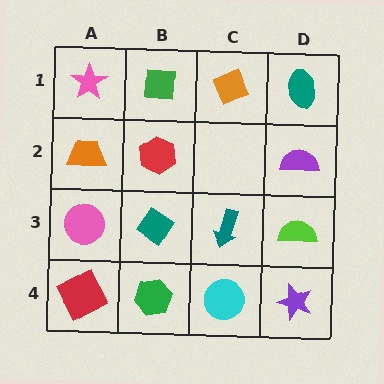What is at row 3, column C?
A teal arrow.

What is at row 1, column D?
A teal ellipse.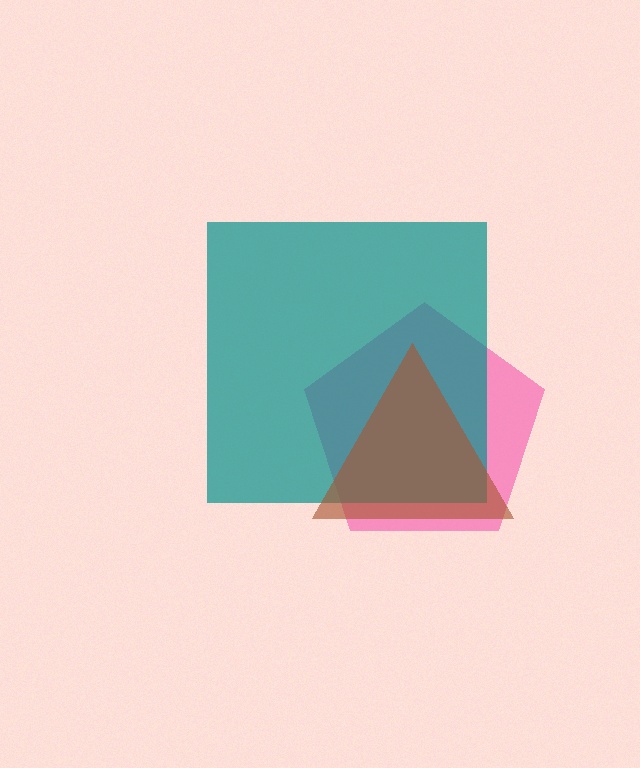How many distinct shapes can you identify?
There are 3 distinct shapes: a pink pentagon, a teal square, a brown triangle.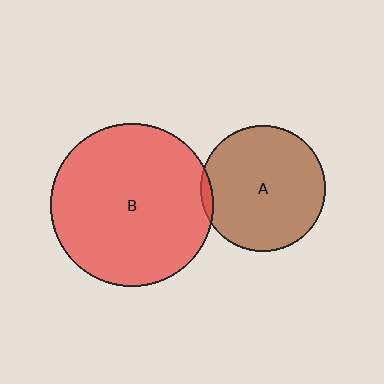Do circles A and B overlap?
Yes.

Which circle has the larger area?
Circle B (red).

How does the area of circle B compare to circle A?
Approximately 1.7 times.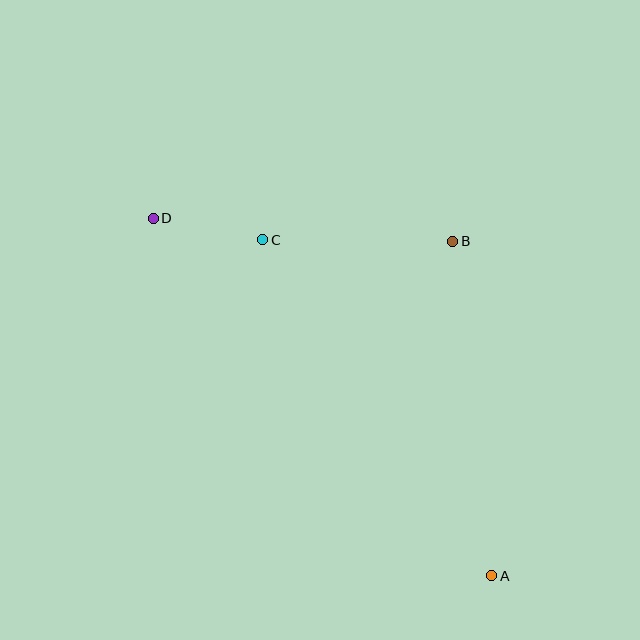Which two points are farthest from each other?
Points A and D are farthest from each other.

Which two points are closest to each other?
Points C and D are closest to each other.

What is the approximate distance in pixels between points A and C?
The distance between A and C is approximately 407 pixels.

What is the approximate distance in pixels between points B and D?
The distance between B and D is approximately 300 pixels.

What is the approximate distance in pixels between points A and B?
The distance between A and B is approximately 337 pixels.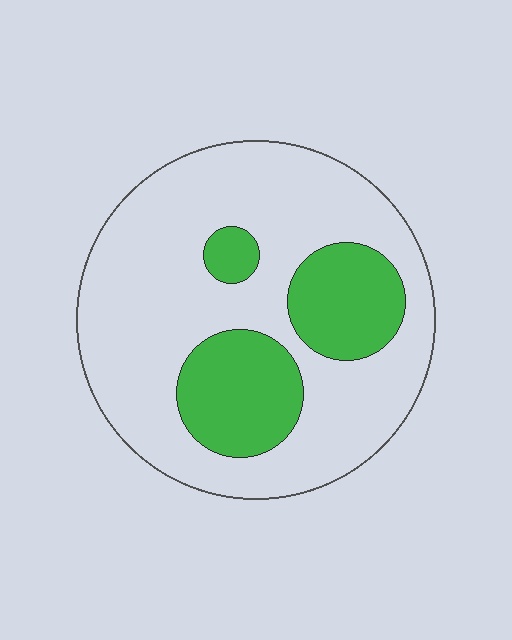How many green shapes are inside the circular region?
3.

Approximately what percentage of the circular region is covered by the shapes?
Approximately 25%.